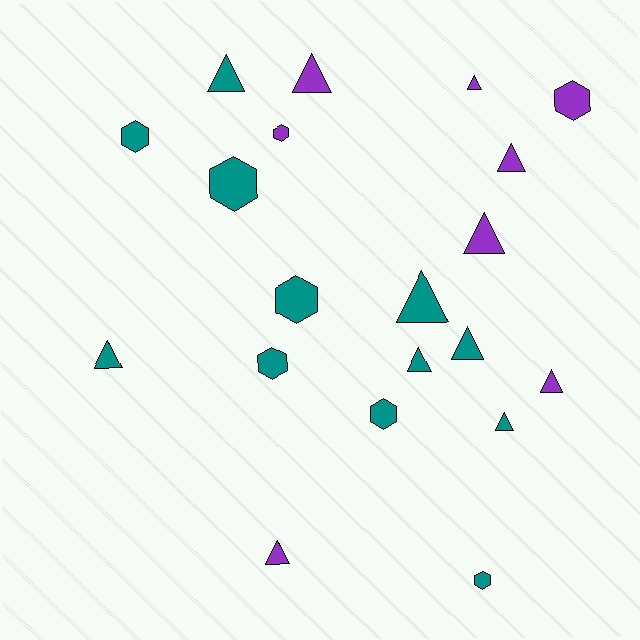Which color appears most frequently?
Teal, with 12 objects.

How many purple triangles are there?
There are 6 purple triangles.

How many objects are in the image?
There are 20 objects.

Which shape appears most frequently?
Triangle, with 12 objects.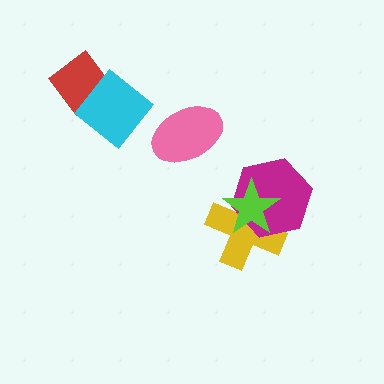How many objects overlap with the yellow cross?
2 objects overlap with the yellow cross.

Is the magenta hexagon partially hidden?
Yes, it is partially covered by another shape.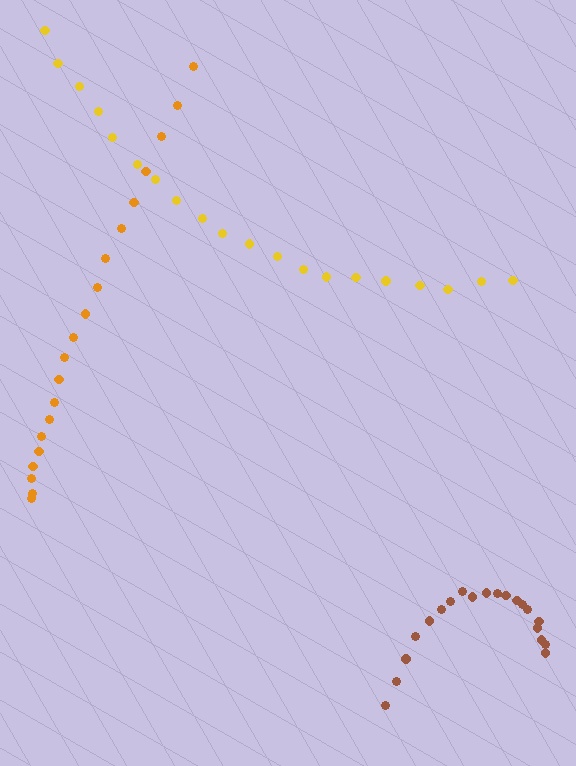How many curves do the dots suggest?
There are 3 distinct paths.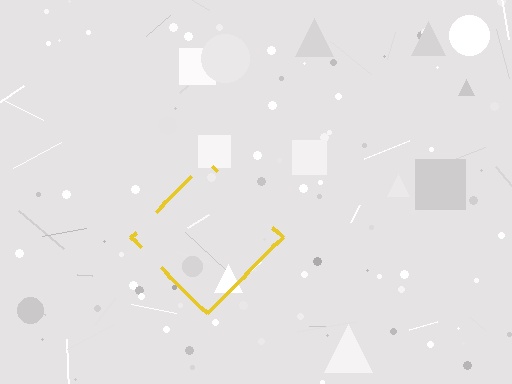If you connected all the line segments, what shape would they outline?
They would outline a diamond.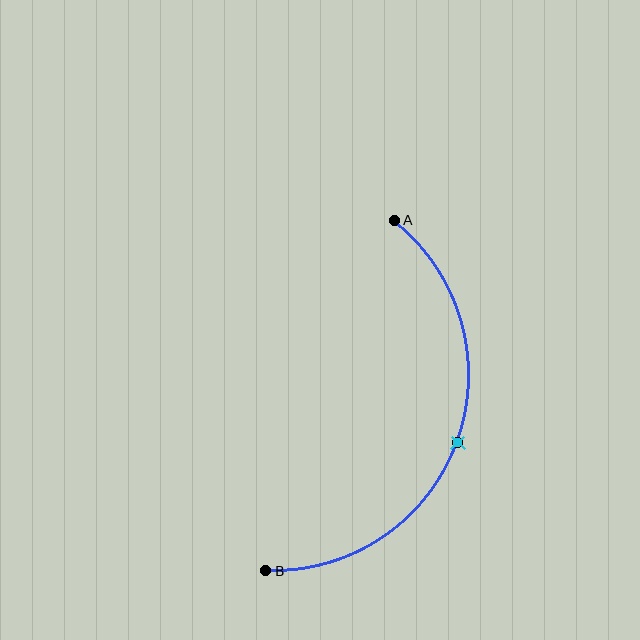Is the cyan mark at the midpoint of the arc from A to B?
Yes. The cyan mark lies on the arc at equal arc-length from both A and B — it is the arc midpoint.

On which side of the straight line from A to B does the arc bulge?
The arc bulges to the right of the straight line connecting A and B.